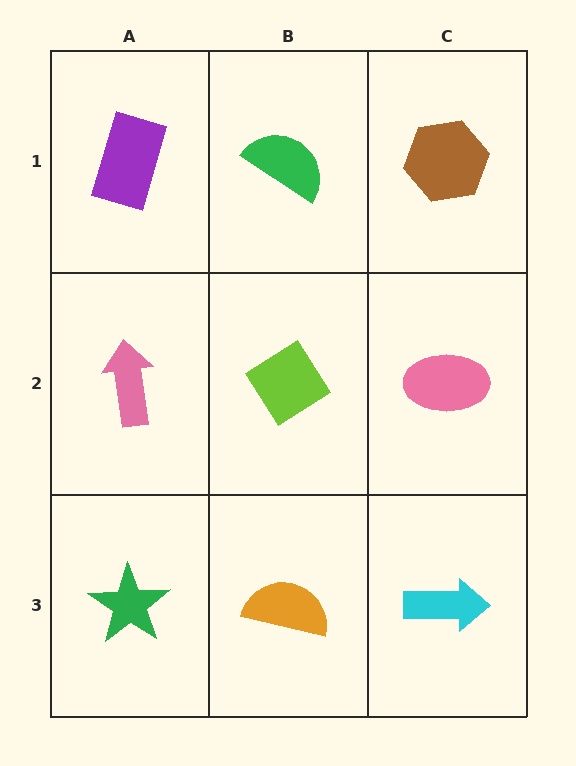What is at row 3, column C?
A cyan arrow.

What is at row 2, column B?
A lime diamond.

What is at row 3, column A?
A green star.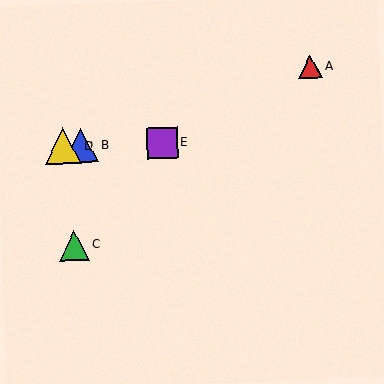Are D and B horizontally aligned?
Yes, both are at y≈146.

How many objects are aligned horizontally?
3 objects (B, D, E) are aligned horizontally.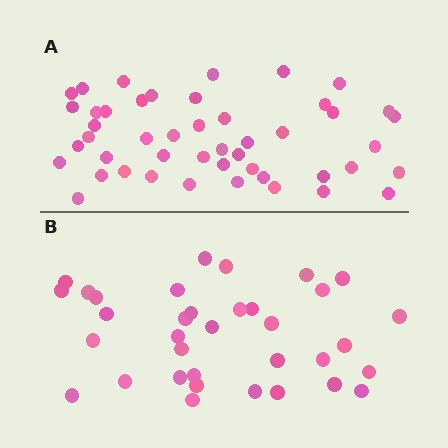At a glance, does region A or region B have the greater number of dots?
Region A (the top region) has more dots.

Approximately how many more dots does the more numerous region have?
Region A has roughly 12 or so more dots than region B.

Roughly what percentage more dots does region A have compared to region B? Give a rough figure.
About 35% more.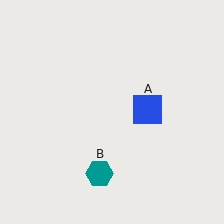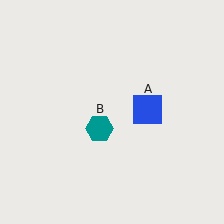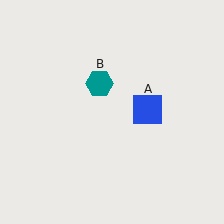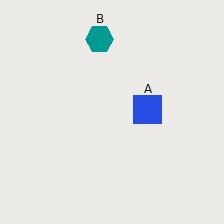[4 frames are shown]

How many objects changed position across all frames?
1 object changed position: teal hexagon (object B).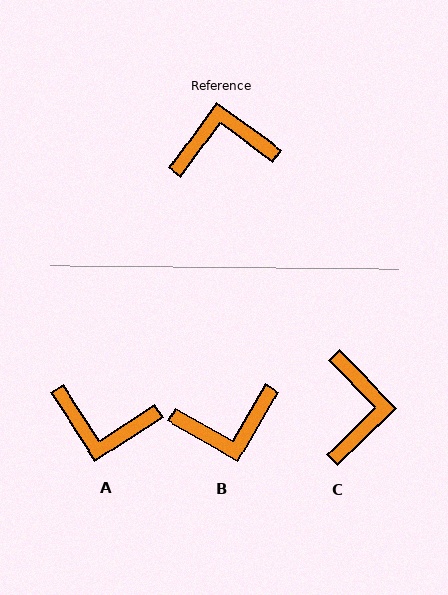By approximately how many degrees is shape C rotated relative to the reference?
Approximately 99 degrees clockwise.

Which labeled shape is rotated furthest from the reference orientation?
B, about 174 degrees away.